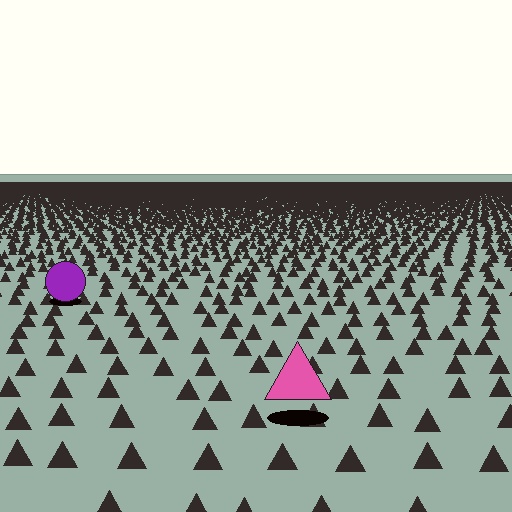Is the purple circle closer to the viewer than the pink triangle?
No. The pink triangle is closer — you can tell from the texture gradient: the ground texture is coarser near it.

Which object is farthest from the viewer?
The purple circle is farthest from the viewer. It appears smaller and the ground texture around it is denser.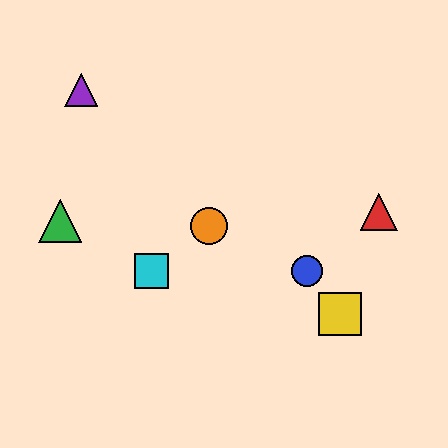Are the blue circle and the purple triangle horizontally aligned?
No, the blue circle is at y≈271 and the purple triangle is at y≈90.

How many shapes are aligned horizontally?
2 shapes (the blue circle, the cyan square) are aligned horizontally.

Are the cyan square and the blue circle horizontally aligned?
Yes, both are at y≈271.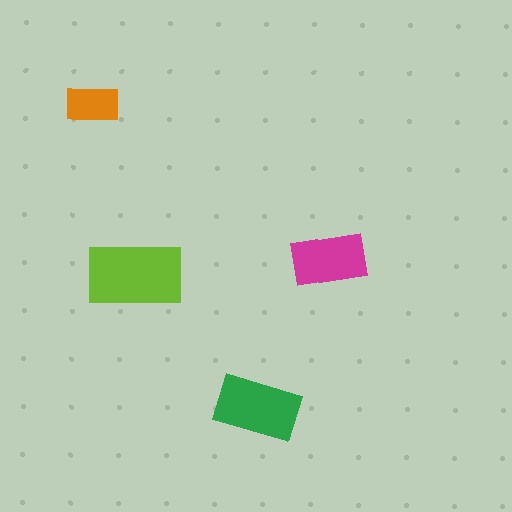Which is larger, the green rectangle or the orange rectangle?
The green one.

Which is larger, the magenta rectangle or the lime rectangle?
The lime one.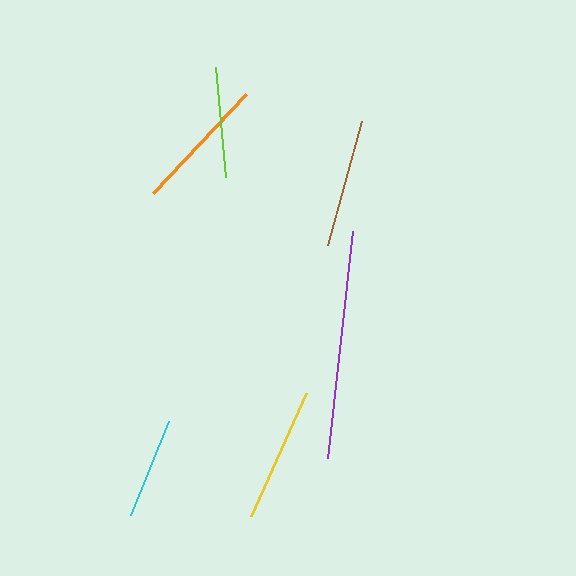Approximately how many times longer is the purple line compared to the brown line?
The purple line is approximately 1.8 times the length of the brown line.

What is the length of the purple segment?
The purple segment is approximately 229 pixels long.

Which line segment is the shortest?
The cyan line is the shortest at approximately 101 pixels.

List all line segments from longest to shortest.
From longest to shortest: purple, orange, yellow, brown, lime, cyan.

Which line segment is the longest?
The purple line is the longest at approximately 229 pixels.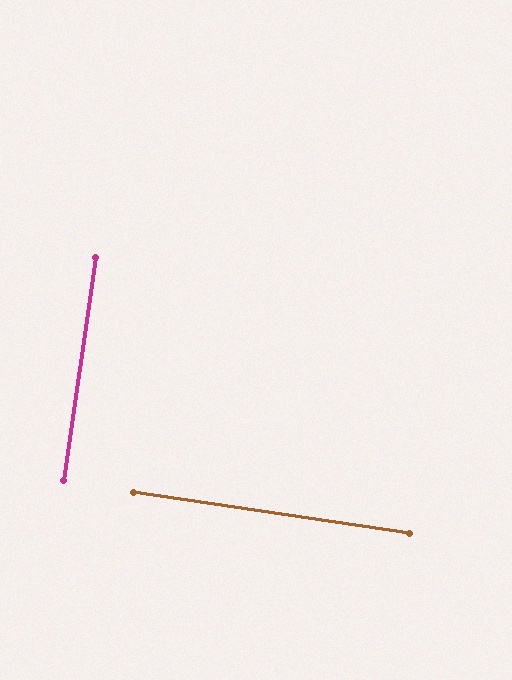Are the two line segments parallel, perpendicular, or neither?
Perpendicular — they meet at approximately 90°.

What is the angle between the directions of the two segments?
Approximately 90 degrees.